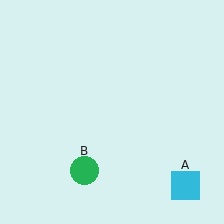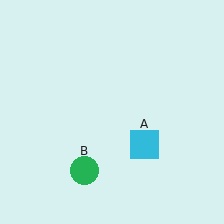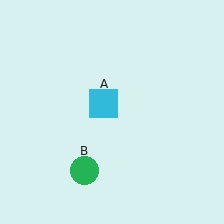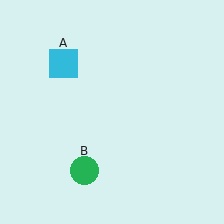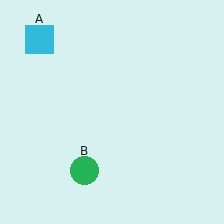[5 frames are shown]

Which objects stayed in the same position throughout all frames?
Green circle (object B) remained stationary.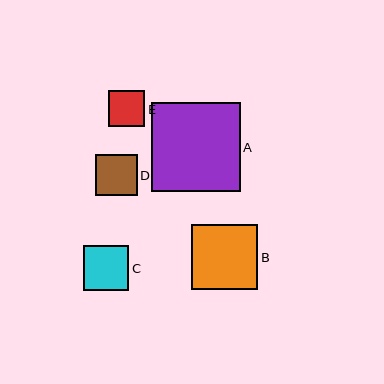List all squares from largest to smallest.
From largest to smallest: A, B, C, D, E.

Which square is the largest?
Square A is the largest with a size of approximately 88 pixels.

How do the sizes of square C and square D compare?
Square C and square D are approximately the same size.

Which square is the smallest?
Square E is the smallest with a size of approximately 36 pixels.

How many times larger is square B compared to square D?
Square B is approximately 1.6 times the size of square D.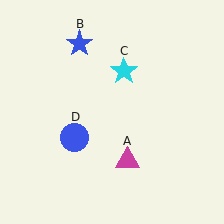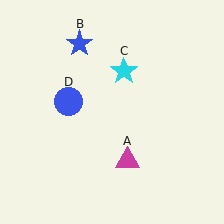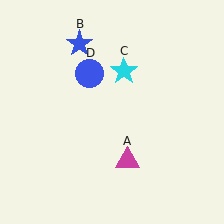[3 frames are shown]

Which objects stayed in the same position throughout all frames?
Magenta triangle (object A) and blue star (object B) and cyan star (object C) remained stationary.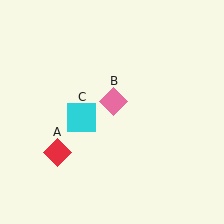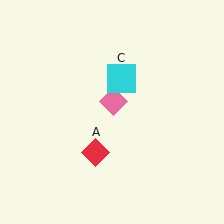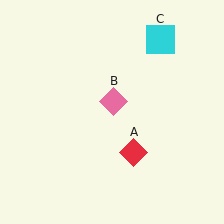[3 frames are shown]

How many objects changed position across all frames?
2 objects changed position: red diamond (object A), cyan square (object C).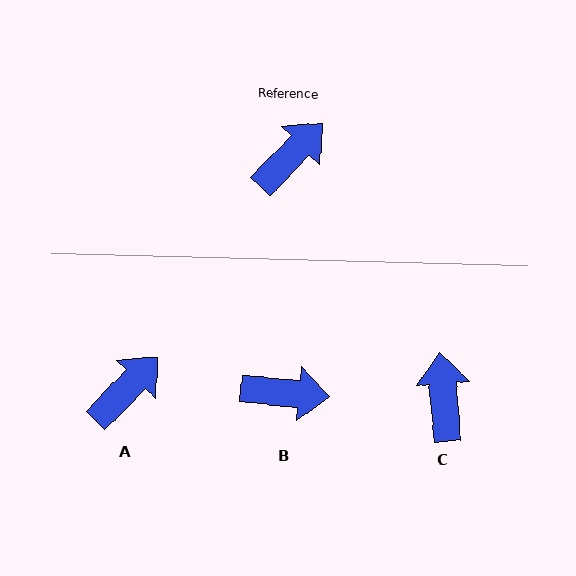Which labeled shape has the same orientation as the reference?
A.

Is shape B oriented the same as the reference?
No, it is off by about 51 degrees.